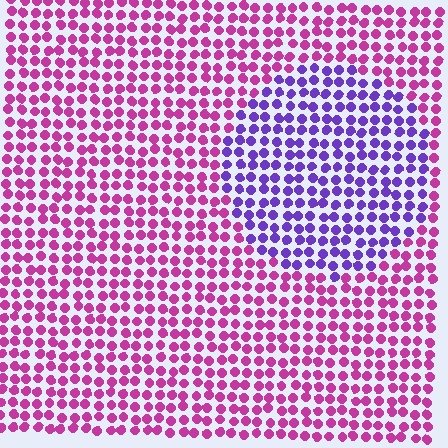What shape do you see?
I see a circle.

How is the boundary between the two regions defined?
The boundary is defined purely by a slight shift in hue (about 52 degrees). Spacing, size, and orientation are identical on both sides.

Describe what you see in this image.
The image is filled with small magenta elements in a uniform arrangement. A circle-shaped region is visible where the elements are tinted to a slightly different hue, forming a subtle color boundary.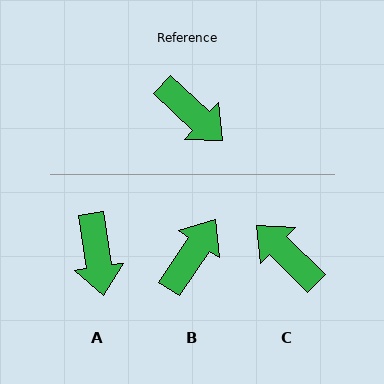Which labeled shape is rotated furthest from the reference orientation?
C, about 179 degrees away.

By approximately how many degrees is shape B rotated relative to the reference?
Approximately 99 degrees counter-clockwise.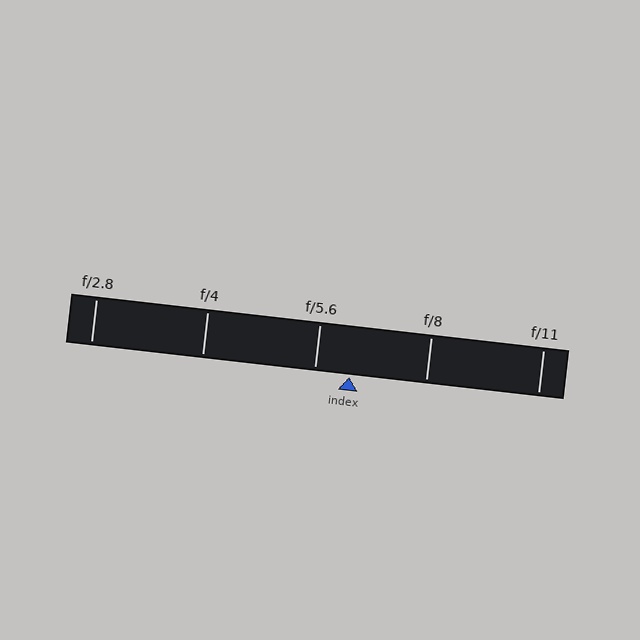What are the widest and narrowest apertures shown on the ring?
The widest aperture shown is f/2.8 and the narrowest is f/11.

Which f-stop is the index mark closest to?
The index mark is closest to f/5.6.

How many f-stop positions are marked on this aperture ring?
There are 5 f-stop positions marked.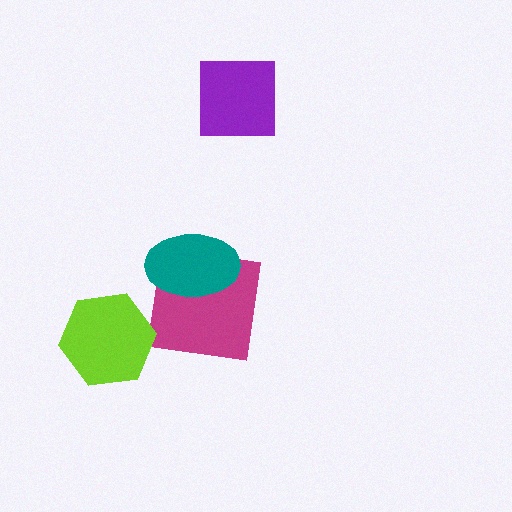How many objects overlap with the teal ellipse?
1 object overlaps with the teal ellipse.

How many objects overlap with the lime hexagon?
0 objects overlap with the lime hexagon.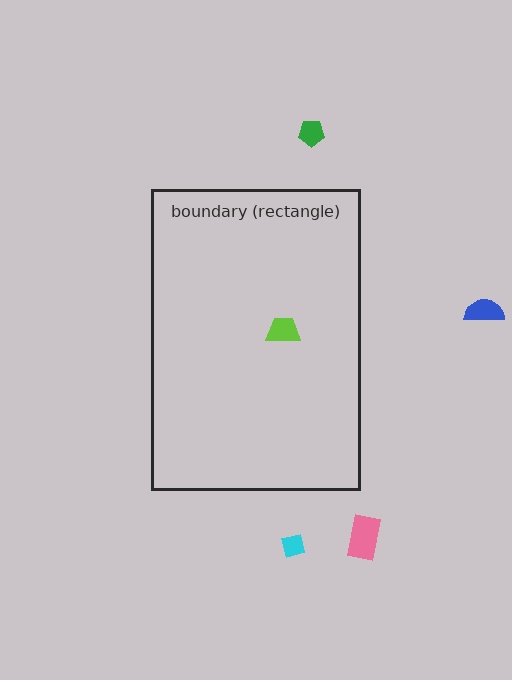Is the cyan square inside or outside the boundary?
Outside.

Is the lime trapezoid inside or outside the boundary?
Inside.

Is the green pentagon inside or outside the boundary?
Outside.